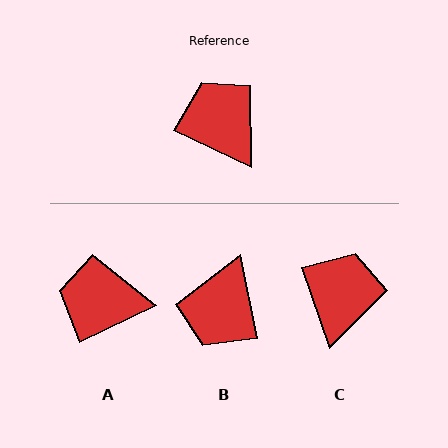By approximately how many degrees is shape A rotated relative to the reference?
Approximately 51 degrees counter-clockwise.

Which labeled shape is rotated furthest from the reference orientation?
B, about 127 degrees away.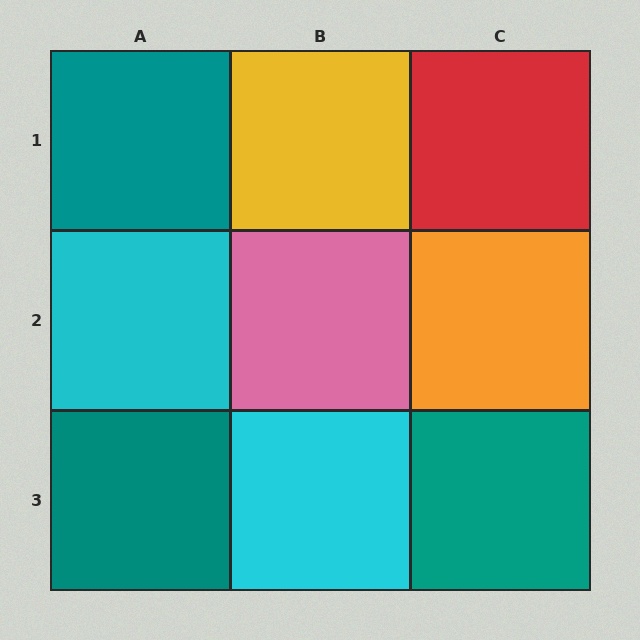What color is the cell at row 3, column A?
Teal.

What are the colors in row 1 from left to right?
Teal, yellow, red.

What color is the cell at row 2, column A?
Cyan.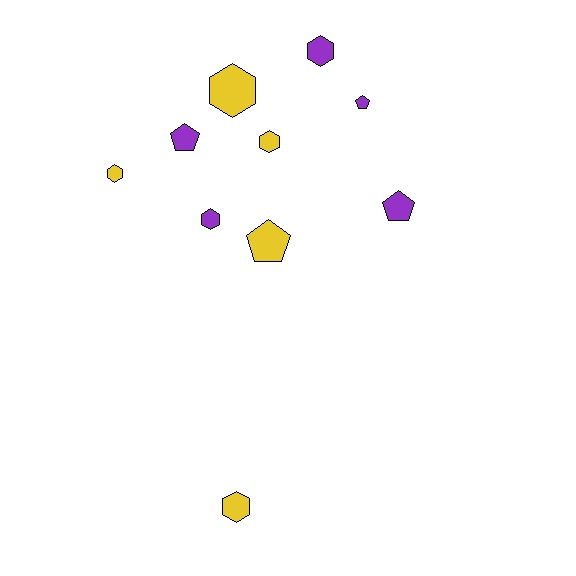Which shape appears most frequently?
Hexagon, with 6 objects.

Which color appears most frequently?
Purple, with 5 objects.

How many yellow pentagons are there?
There is 1 yellow pentagon.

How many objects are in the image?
There are 10 objects.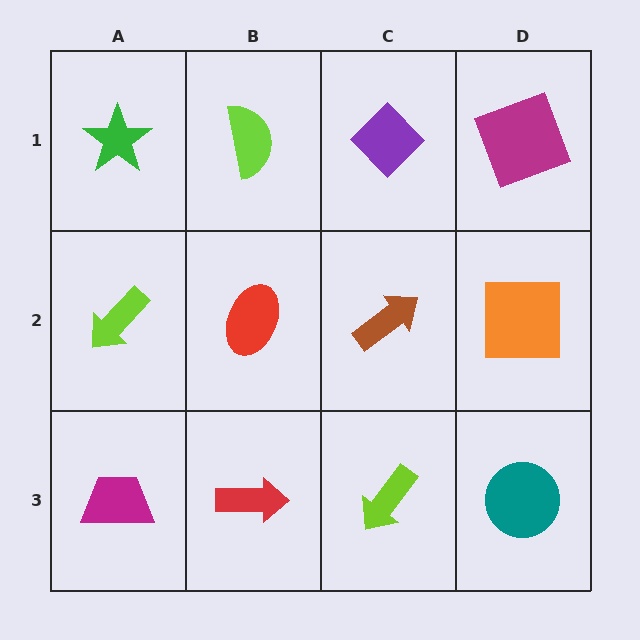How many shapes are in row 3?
4 shapes.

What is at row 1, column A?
A green star.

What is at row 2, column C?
A brown arrow.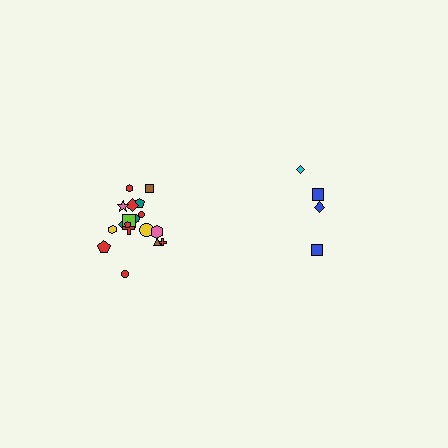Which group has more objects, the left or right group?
The left group.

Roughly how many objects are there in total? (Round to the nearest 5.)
Roughly 20 objects in total.